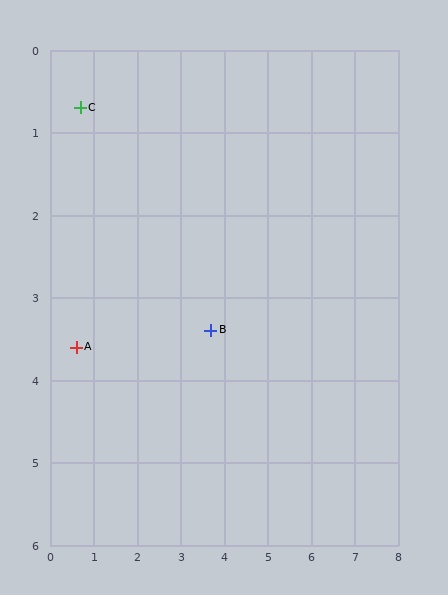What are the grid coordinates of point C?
Point C is at approximately (0.7, 0.7).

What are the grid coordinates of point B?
Point B is at approximately (3.7, 3.4).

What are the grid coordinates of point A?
Point A is at approximately (0.6, 3.6).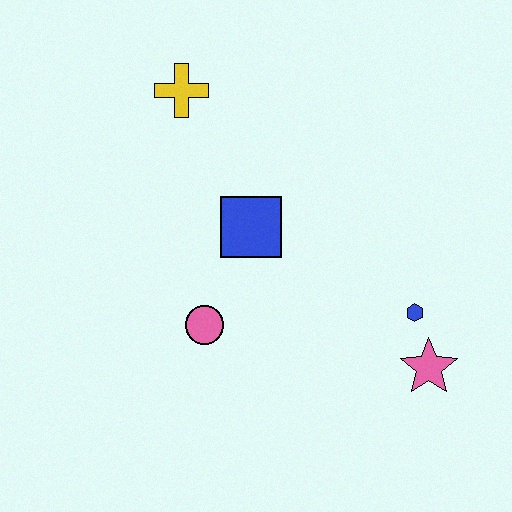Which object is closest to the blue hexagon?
The pink star is closest to the blue hexagon.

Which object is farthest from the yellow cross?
The pink star is farthest from the yellow cross.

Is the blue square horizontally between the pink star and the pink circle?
Yes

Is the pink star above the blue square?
No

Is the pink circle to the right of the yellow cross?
Yes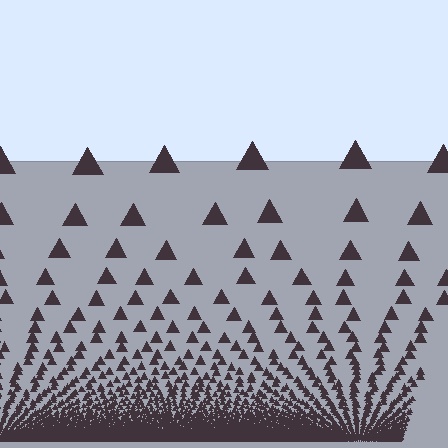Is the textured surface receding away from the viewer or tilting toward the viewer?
The surface appears to tilt toward the viewer. Texture elements get larger and sparser toward the top.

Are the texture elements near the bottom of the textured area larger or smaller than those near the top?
Smaller. The gradient is inverted — elements near the bottom are smaller and denser.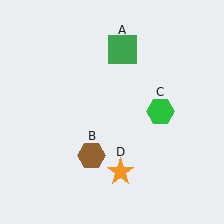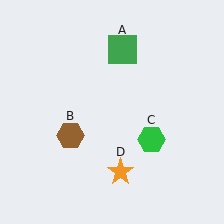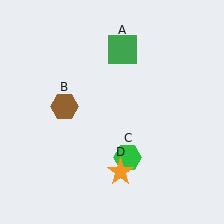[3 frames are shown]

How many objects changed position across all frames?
2 objects changed position: brown hexagon (object B), green hexagon (object C).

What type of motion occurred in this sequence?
The brown hexagon (object B), green hexagon (object C) rotated clockwise around the center of the scene.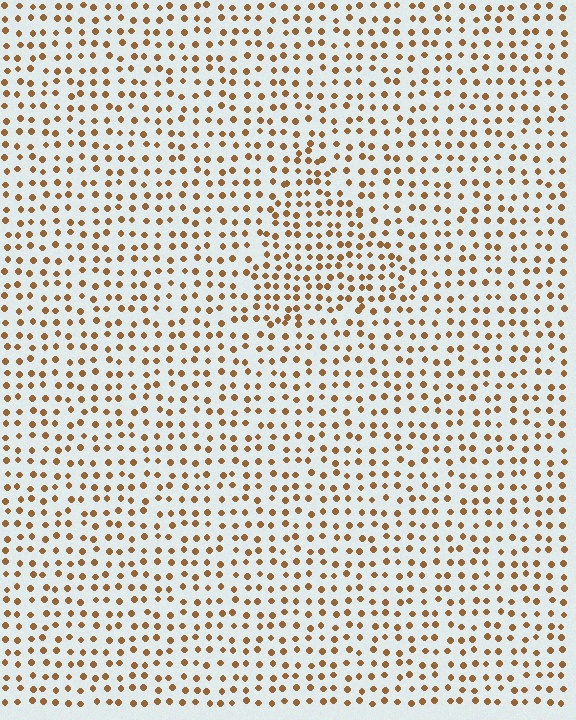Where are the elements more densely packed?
The elements are more densely packed inside the triangle boundary.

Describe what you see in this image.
The image contains small brown elements arranged at two different densities. A triangle-shaped region is visible where the elements are more densely packed than the surrounding area.